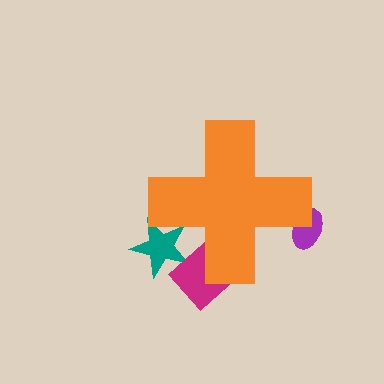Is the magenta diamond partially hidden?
Yes, the magenta diamond is partially hidden behind the orange cross.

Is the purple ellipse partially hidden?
Yes, the purple ellipse is partially hidden behind the orange cross.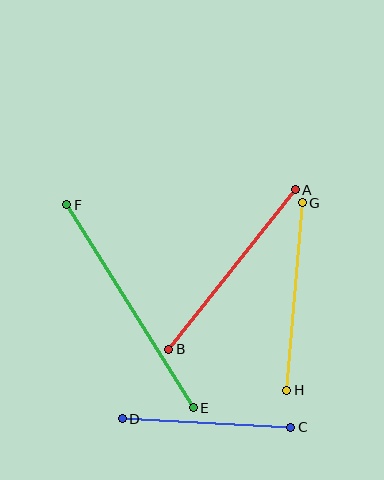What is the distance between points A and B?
The distance is approximately 204 pixels.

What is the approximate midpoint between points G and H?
The midpoint is at approximately (294, 297) pixels.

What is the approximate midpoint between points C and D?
The midpoint is at approximately (206, 423) pixels.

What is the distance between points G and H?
The distance is approximately 188 pixels.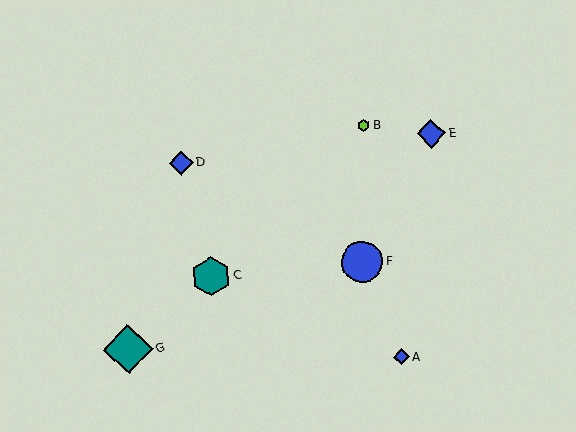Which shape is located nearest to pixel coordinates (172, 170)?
The blue diamond (labeled D) at (181, 163) is nearest to that location.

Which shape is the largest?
The teal diamond (labeled G) is the largest.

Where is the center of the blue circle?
The center of the blue circle is at (362, 262).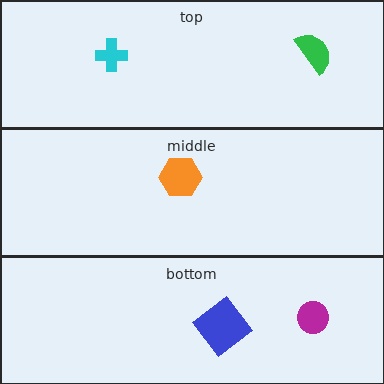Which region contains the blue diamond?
The bottom region.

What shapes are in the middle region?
The orange hexagon.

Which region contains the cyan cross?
The top region.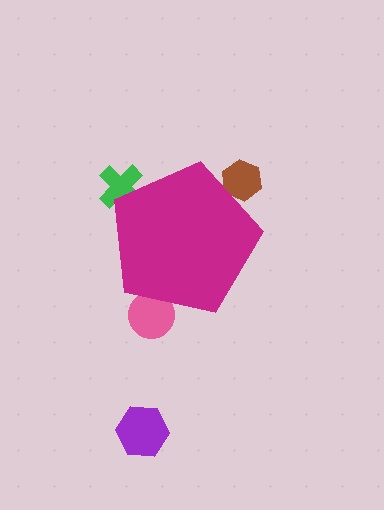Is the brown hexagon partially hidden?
Yes, the brown hexagon is partially hidden behind the magenta pentagon.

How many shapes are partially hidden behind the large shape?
3 shapes are partially hidden.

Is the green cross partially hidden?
Yes, the green cross is partially hidden behind the magenta pentagon.